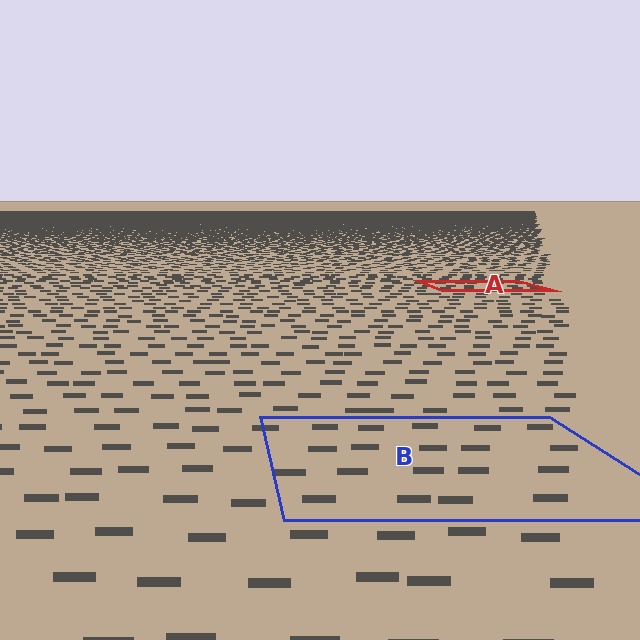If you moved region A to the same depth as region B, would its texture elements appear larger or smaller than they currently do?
They would appear larger. At a closer depth, the same texture elements are projected at a bigger on-screen size.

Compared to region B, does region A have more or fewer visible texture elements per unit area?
Region A has more texture elements per unit area — they are packed more densely because it is farther away.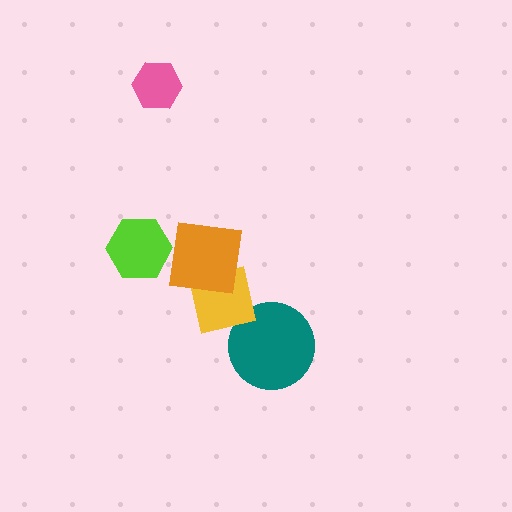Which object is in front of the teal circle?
The yellow square is in front of the teal circle.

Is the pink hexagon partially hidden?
No, no other shape covers it.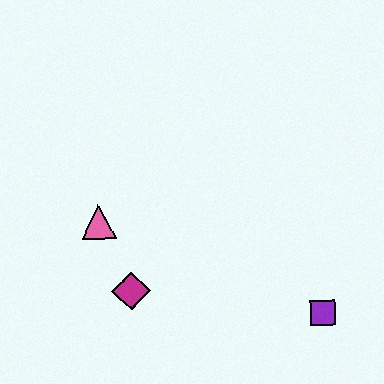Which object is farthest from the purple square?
The pink triangle is farthest from the purple square.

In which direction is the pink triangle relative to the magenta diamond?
The pink triangle is above the magenta diamond.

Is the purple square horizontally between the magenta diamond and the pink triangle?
No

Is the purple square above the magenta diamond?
No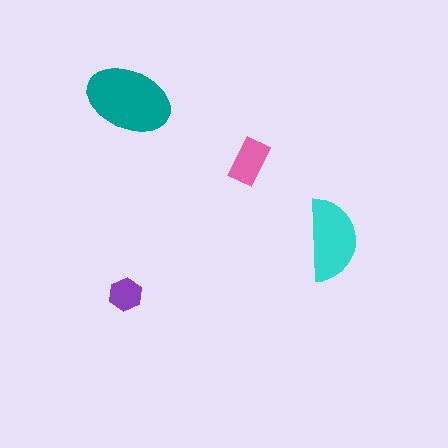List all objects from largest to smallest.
The teal ellipse, the cyan semicircle, the pink rectangle, the purple hexagon.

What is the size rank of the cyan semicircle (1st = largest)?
2nd.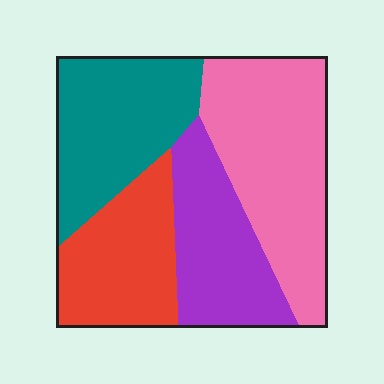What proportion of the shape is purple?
Purple covers roughly 20% of the shape.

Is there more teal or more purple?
Teal.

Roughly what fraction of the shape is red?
Red takes up between a sixth and a third of the shape.